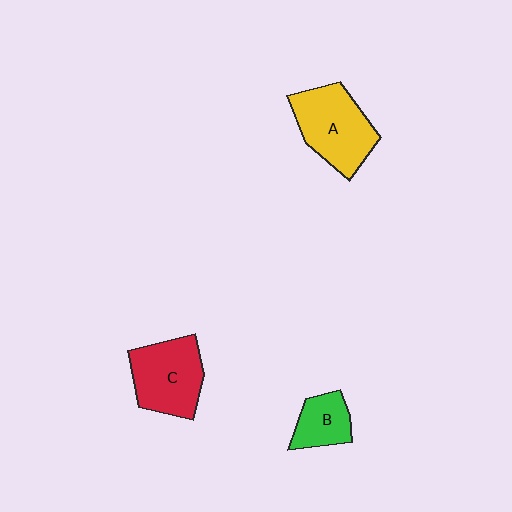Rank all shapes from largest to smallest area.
From largest to smallest: A (yellow), C (red), B (green).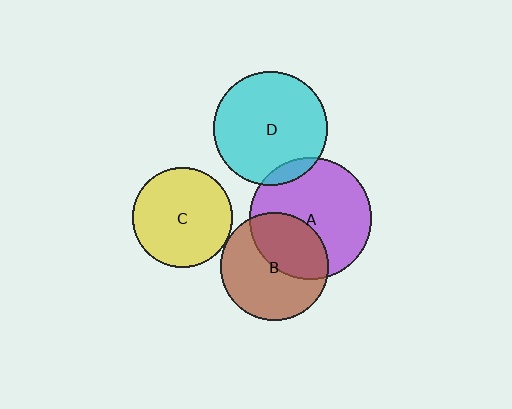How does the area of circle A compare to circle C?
Approximately 1.5 times.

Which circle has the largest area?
Circle A (purple).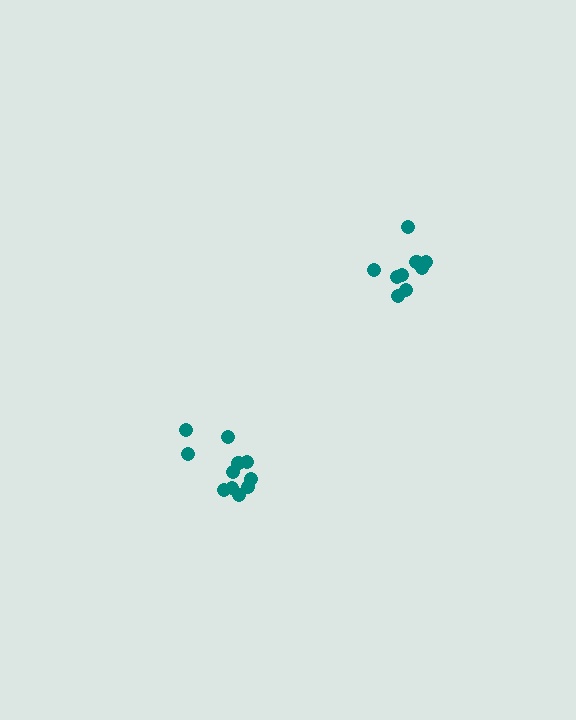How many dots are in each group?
Group 1: 9 dots, Group 2: 11 dots (20 total).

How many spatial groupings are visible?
There are 2 spatial groupings.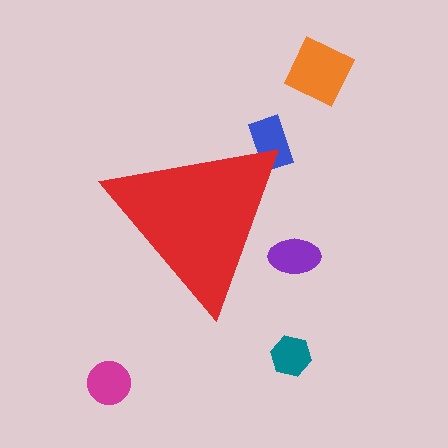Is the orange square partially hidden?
No, the orange square is fully visible.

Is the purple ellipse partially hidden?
Yes, the purple ellipse is partially hidden behind the red triangle.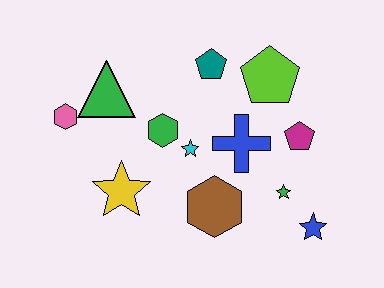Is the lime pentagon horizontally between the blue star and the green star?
No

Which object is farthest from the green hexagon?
The blue star is farthest from the green hexagon.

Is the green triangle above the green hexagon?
Yes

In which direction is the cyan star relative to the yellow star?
The cyan star is to the right of the yellow star.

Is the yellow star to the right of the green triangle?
Yes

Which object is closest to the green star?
The blue star is closest to the green star.